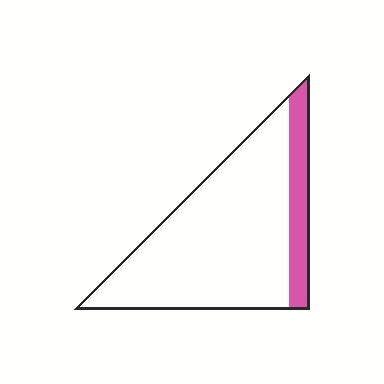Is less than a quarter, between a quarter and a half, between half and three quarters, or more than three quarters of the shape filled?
Less than a quarter.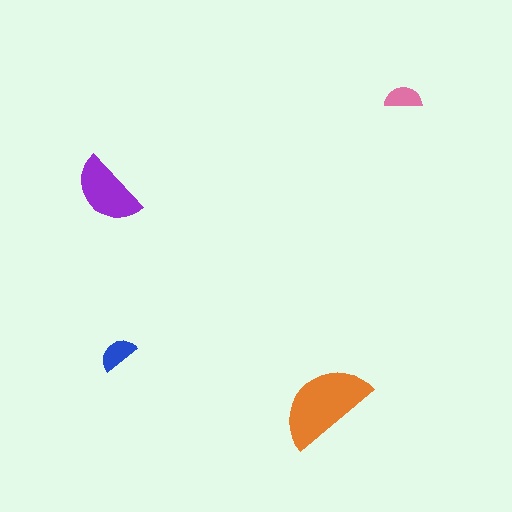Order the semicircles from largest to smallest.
the orange one, the purple one, the blue one, the pink one.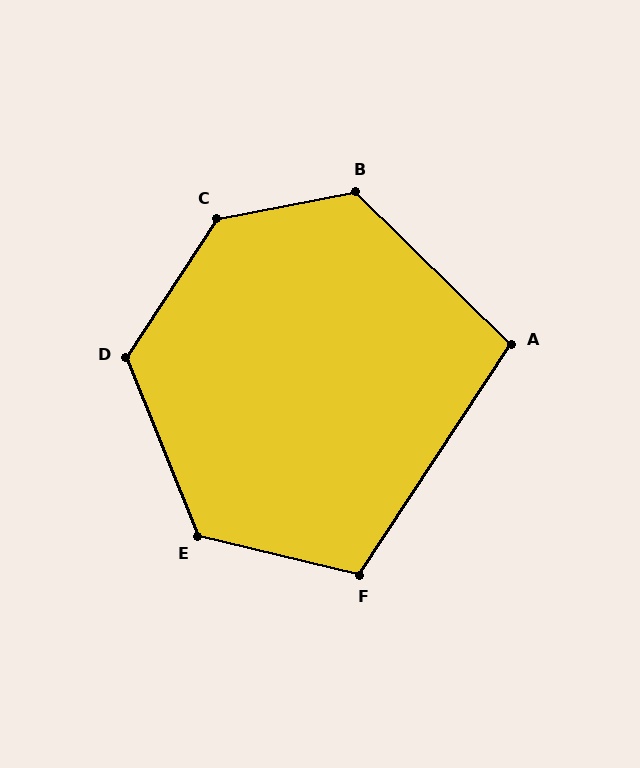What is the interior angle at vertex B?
Approximately 125 degrees (obtuse).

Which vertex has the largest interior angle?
C, at approximately 134 degrees.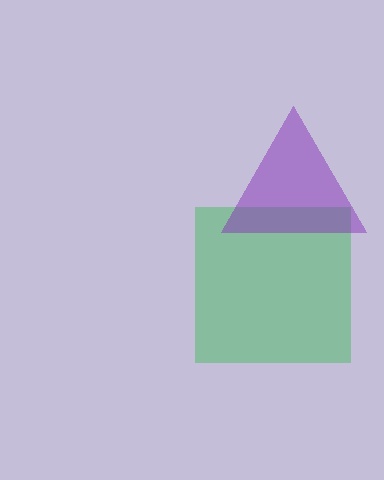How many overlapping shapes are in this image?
There are 2 overlapping shapes in the image.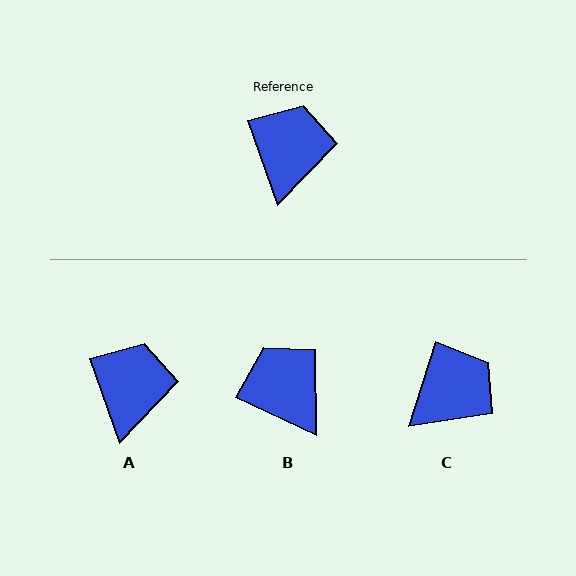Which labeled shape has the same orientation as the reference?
A.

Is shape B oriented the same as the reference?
No, it is off by about 45 degrees.